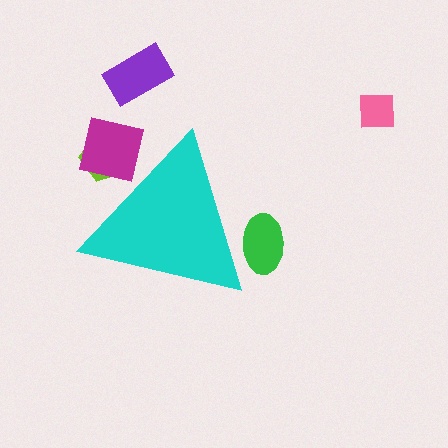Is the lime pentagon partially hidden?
Yes, the lime pentagon is partially hidden behind the cyan triangle.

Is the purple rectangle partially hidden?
No, the purple rectangle is fully visible.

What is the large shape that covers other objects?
A cyan triangle.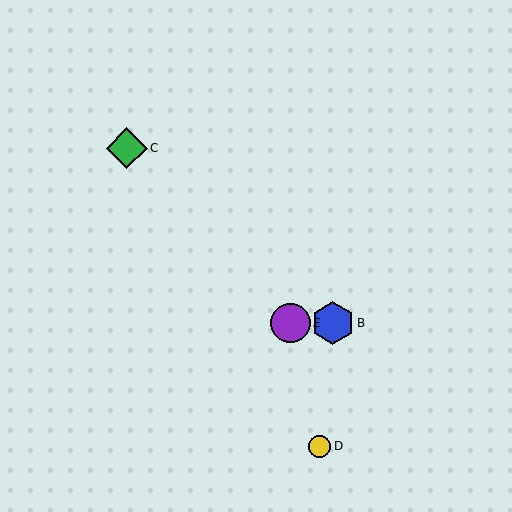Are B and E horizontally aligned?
Yes, both are at y≈323.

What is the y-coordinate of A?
Object A is at y≈323.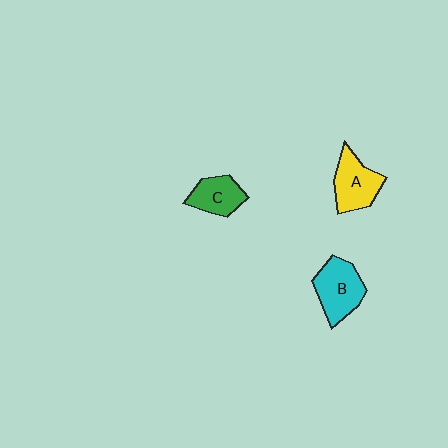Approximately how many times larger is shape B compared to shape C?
Approximately 1.4 times.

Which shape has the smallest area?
Shape C (green).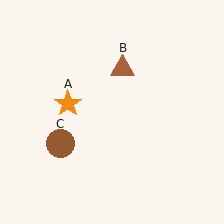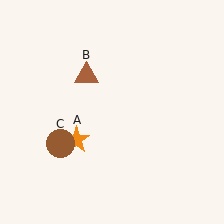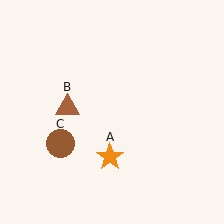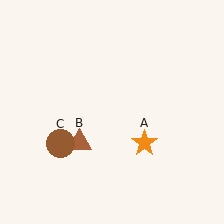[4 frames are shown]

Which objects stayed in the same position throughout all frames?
Brown circle (object C) remained stationary.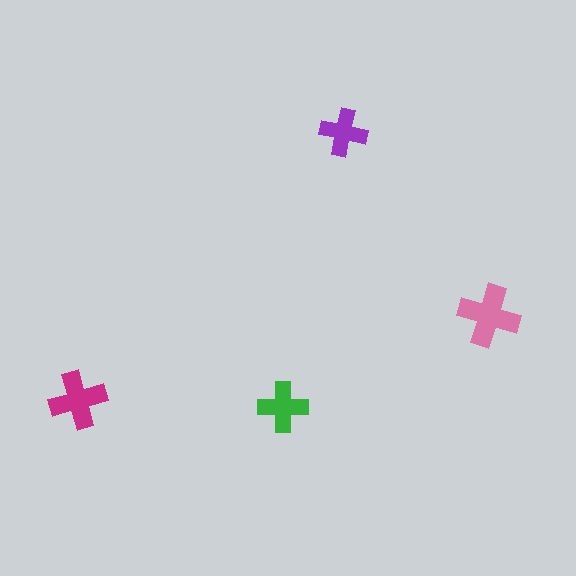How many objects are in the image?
There are 4 objects in the image.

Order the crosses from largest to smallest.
the pink one, the magenta one, the green one, the purple one.